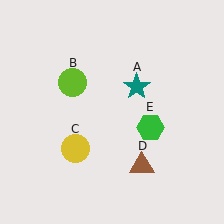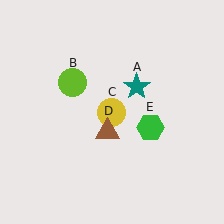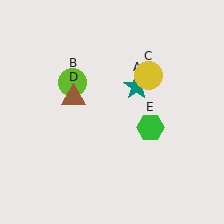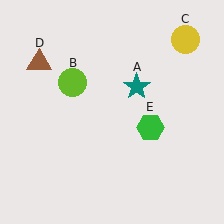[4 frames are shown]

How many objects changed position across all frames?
2 objects changed position: yellow circle (object C), brown triangle (object D).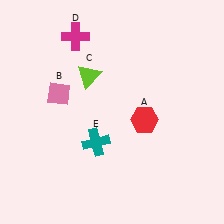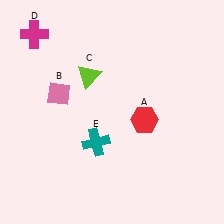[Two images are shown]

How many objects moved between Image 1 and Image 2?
1 object moved between the two images.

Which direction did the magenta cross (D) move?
The magenta cross (D) moved left.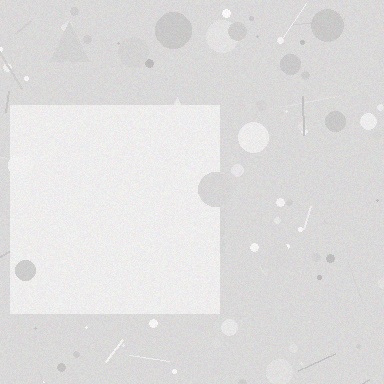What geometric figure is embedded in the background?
A square is embedded in the background.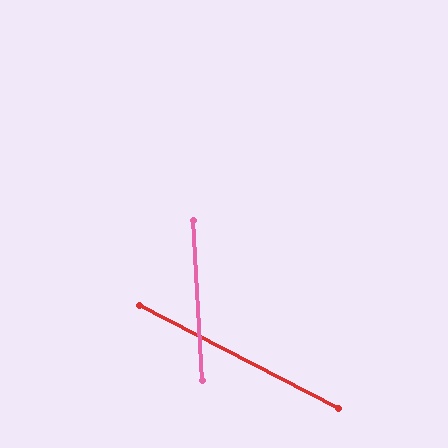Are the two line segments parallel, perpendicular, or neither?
Neither parallel nor perpendicular — they differ by about 60°.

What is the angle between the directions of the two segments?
Approximately 60 degrees.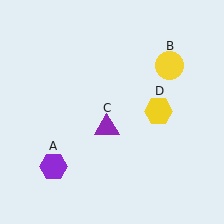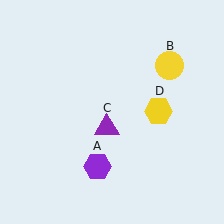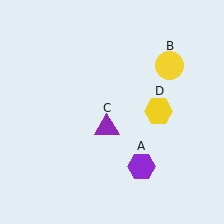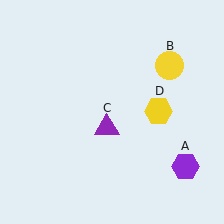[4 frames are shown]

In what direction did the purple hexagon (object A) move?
The purple hexagon (object A) moved right.